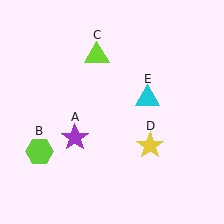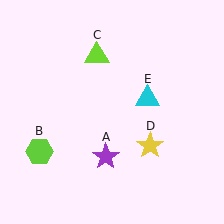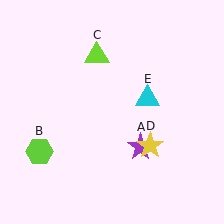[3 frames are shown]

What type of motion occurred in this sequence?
The purple star (object A) rotated counterclockwise around the center of the scene.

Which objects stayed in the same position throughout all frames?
Lime hexagon (object B) and lime triangle (object C) and yellow star (object D) and cyan triangle (object E) remained stationary.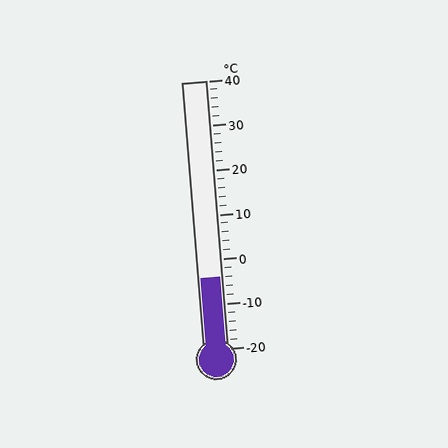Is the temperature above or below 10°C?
The temperature is below 10°C.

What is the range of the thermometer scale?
The thermometer scale ranges from -20°C to 40°C.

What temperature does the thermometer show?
The thermometer shows approximately -4°C.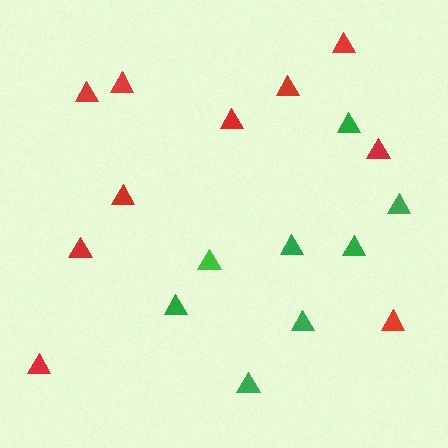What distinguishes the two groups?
There are 2 groups: one group of green triangles (8) and one group of red triangles (10).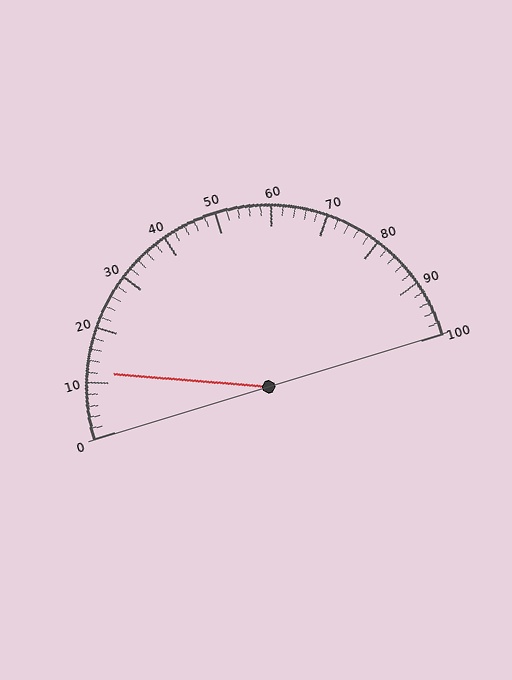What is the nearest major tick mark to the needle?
The nearest major tick mark is 10.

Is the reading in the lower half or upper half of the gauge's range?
The reading is in the lower half of the range (0 to 100).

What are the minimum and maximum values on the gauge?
The gauge ranges from 0 to 100.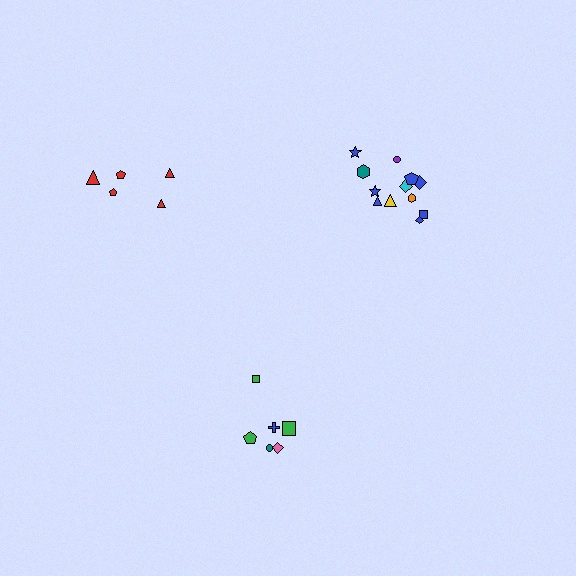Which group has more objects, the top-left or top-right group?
The top-right group.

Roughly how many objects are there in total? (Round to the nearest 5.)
Roughly 25 objects in total.